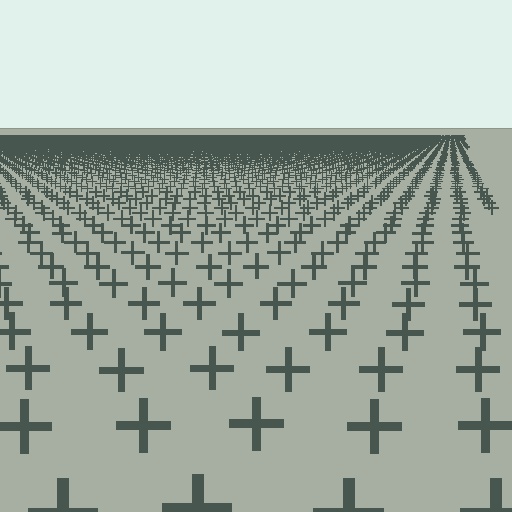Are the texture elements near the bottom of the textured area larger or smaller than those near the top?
Larger. Near the bottom, elements are closer to the viewer and appear at a bigger on-screen size.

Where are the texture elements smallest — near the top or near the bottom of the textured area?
Near the top.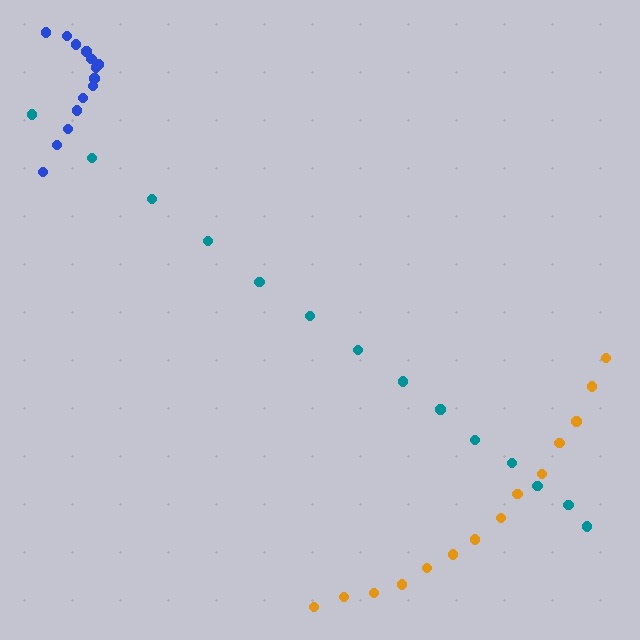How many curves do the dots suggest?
There are 3 distinct paths.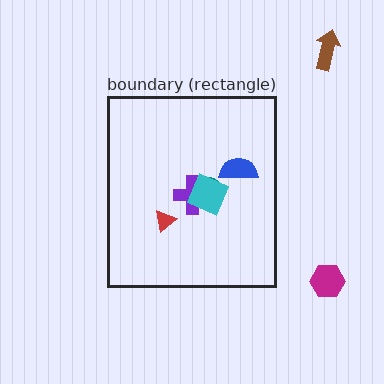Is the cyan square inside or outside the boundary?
Inside.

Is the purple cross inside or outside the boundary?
Inside.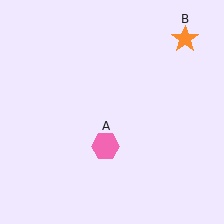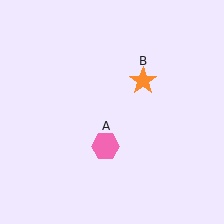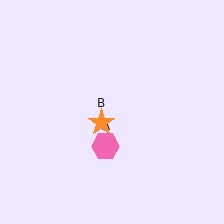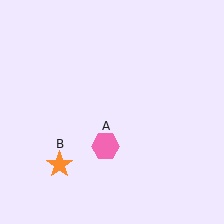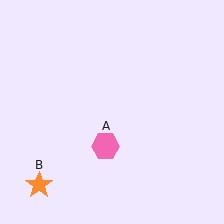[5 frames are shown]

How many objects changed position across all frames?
1 object changed position: orange star (object B).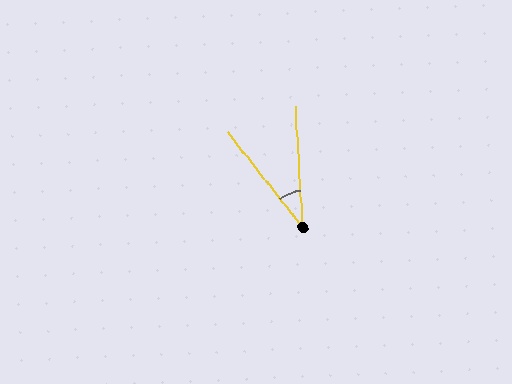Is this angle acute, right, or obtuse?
It is acute.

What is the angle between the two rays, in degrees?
Approximately 35 degrees.